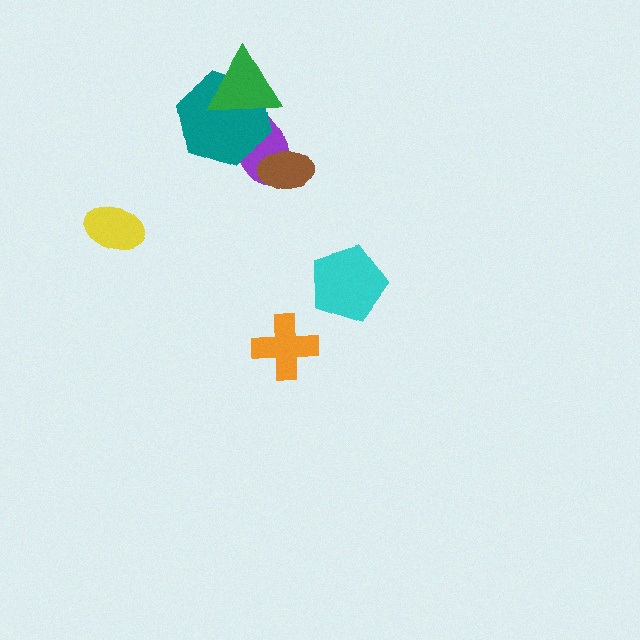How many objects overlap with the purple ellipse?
3 objects overlap with the purple ellipse.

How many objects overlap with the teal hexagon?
2 objects overlap with the teal hexagon.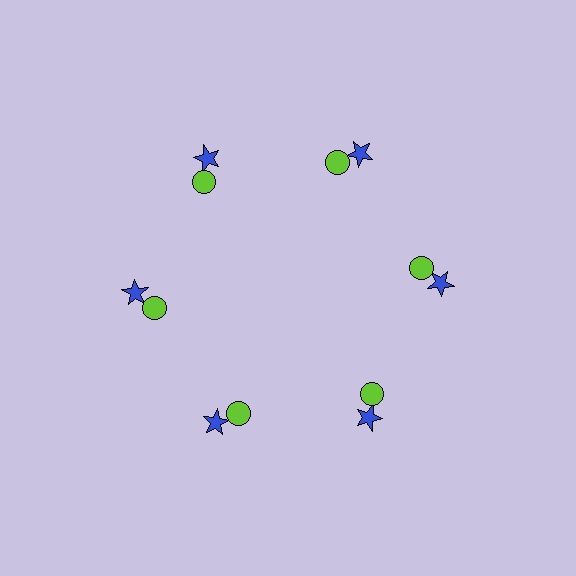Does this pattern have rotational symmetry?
Yes, this pattern has 6-fold rotational symmetry. It looks the same after rotating 60 degrees around the center.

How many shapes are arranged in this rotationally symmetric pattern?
There are 12 shapes, arranged in 6 groups of 2.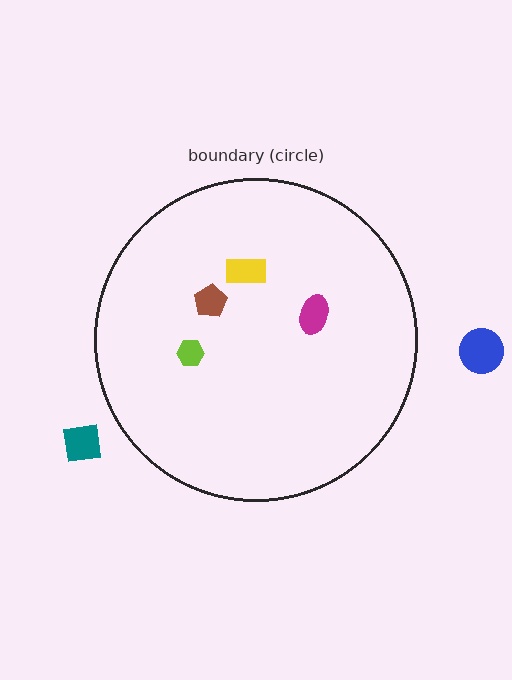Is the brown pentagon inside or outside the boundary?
Inside.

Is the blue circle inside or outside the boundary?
Outside.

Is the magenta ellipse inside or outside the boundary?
Inside.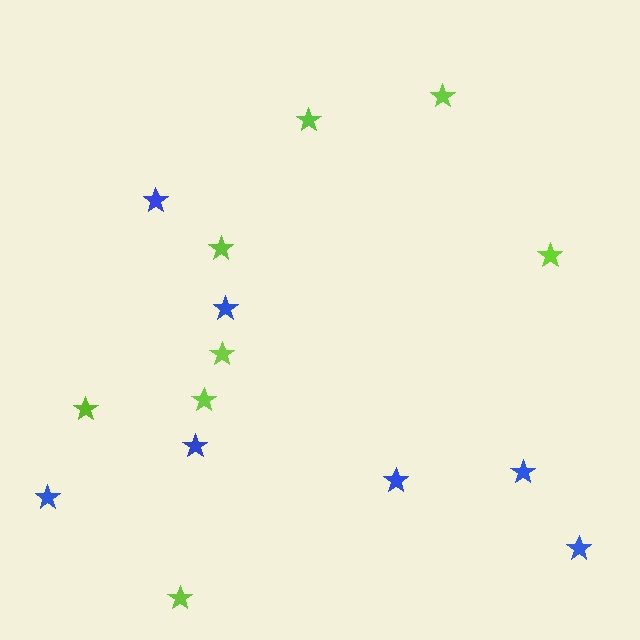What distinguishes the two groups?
There are 2 groups: one group of blue stars (7) and one group of lime stars (8).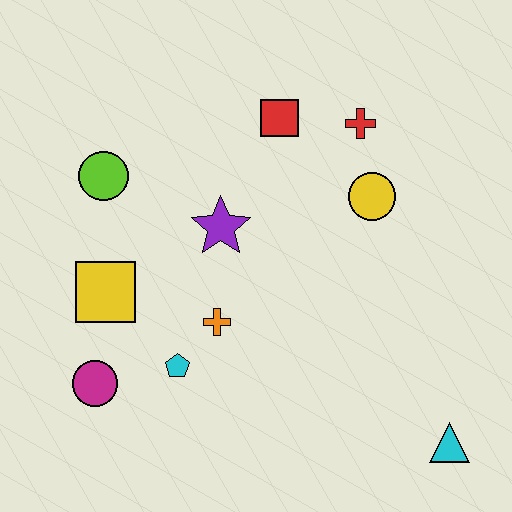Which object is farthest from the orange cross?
The cyan triangle is farthest from the orange cross.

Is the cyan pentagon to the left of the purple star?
Yes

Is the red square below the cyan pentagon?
No